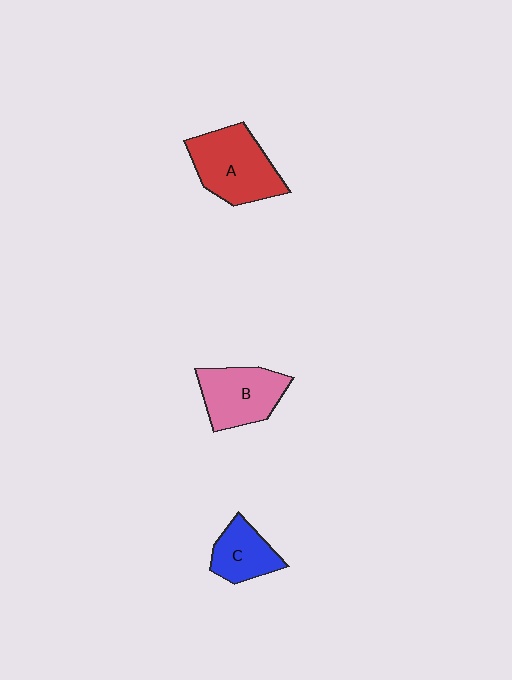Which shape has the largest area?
Shape A (red).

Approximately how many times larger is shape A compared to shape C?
Approximately 1.7 times.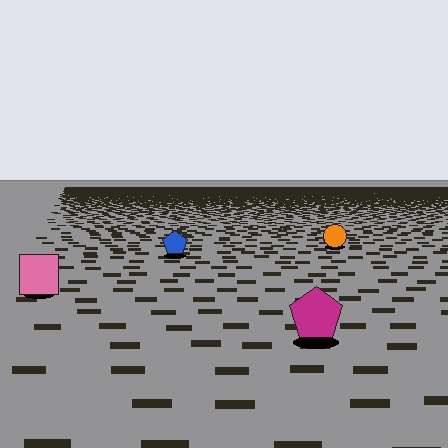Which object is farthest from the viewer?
The orange circle is farthest from the viewer. It appears smaller and the ground texture around it is denser.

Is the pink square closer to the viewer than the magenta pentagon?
No. The magenta pentagon is closer — you can tell from the texture gradient: the ground texture is coarser near it.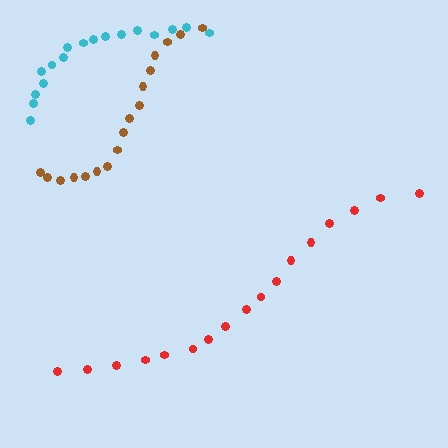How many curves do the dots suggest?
There are 3 distinct paths.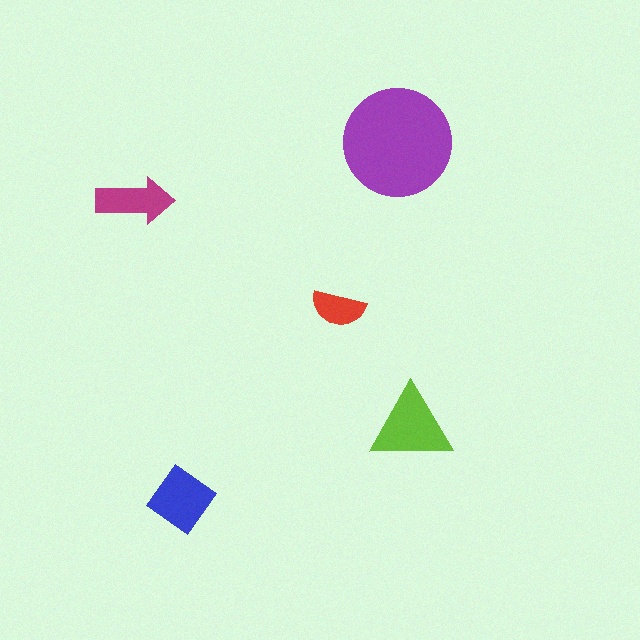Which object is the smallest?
The red semicircle.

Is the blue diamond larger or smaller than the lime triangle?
Smaller.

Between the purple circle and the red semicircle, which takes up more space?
The purple circle.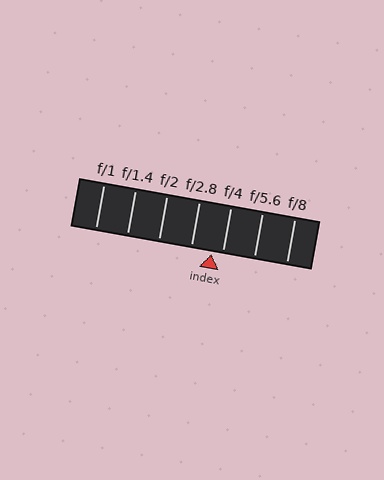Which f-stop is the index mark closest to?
The index mark is closest to f/4.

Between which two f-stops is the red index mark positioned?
The index mark is between f/2.8 and f/4.